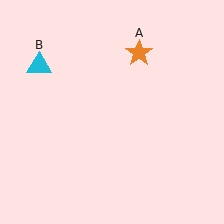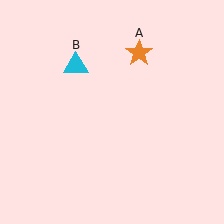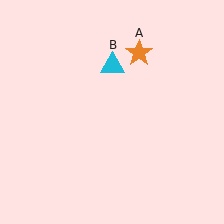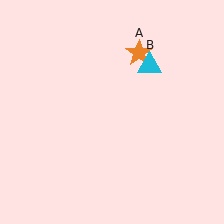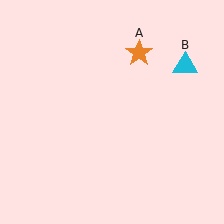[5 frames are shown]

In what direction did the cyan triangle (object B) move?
The cyan triangle (object B) moved right.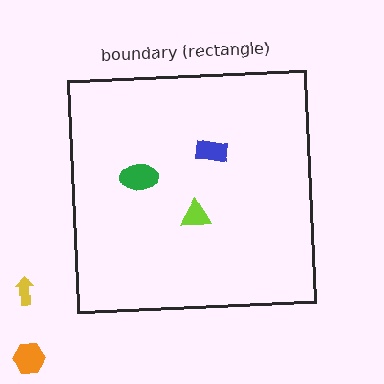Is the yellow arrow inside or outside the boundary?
Outside.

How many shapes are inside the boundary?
3 inside, 2 outside.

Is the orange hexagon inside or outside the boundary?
Outside.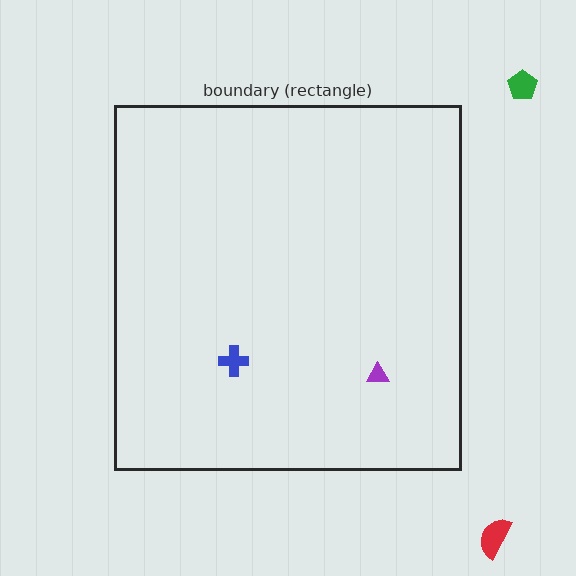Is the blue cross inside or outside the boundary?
Inside.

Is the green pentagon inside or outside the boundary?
Outside.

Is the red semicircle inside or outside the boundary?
Outside.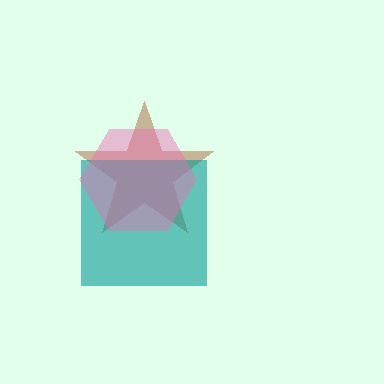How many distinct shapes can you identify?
There are 3 distinct shapes: a brown star, a teal square, a pink hexagon.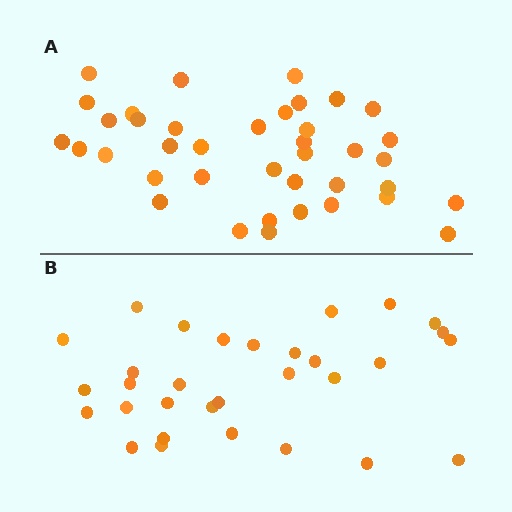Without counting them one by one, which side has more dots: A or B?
Region A (the top region) has more dots.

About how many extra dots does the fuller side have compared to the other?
Region A has roughly 8 or so more dots than region B.